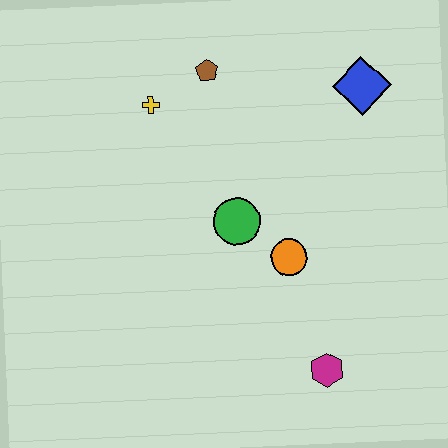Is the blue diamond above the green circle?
Yes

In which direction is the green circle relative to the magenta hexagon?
The green circle is above the magenta hexagon.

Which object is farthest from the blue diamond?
The magenta hexagon is farthest from the blue diamond.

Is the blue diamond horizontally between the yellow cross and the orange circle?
No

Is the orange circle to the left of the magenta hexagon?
Yes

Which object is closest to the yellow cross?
The brown pentagon is closest to the yellow cross.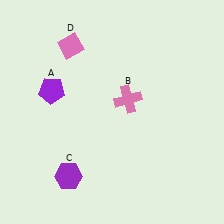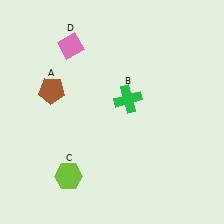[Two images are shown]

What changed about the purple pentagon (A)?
In Image 1, A is purple. In Image 2, it changed to brown.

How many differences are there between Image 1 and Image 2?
There are 3 differences between the two images.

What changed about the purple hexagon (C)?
In Image 1, C is purple. In Image 2, it changed to lime.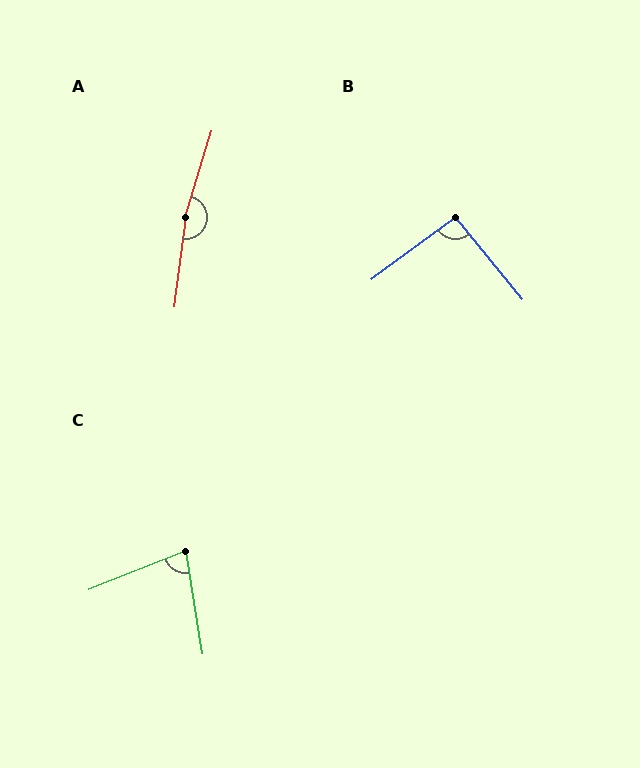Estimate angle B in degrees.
Approximately 93 degrees.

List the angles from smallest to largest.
C (78°), B (93°), A (170°).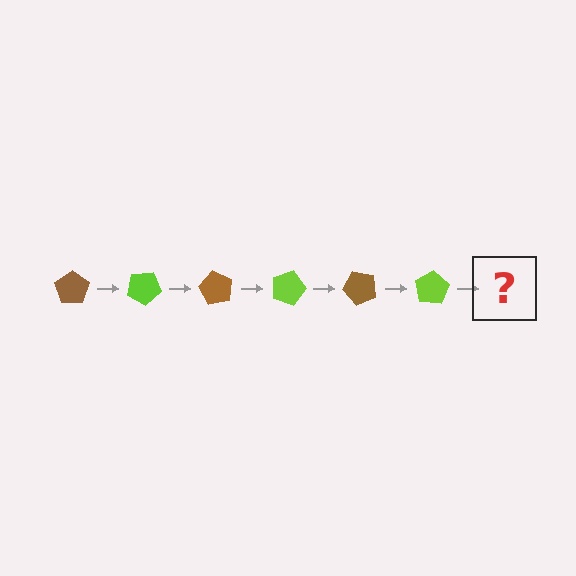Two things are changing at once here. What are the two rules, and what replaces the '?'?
The two rules are that it rotates 30 degrees each step and the color cycles through brown and lime. The '?' should be a brown pentagon, rotated 180 degrees from the start.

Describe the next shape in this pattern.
It should be a brown pentagon, rotated 180 degrees from the start.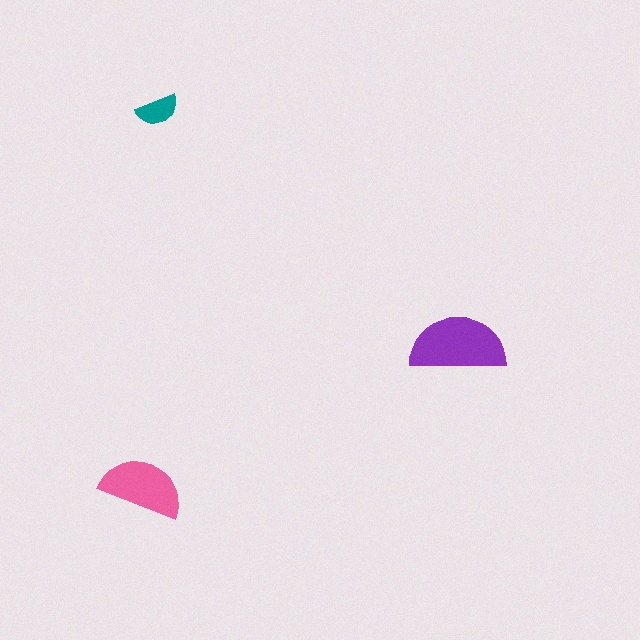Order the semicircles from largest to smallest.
the purple one, the pink one, the teal one.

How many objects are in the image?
There are 3 objects in the image.